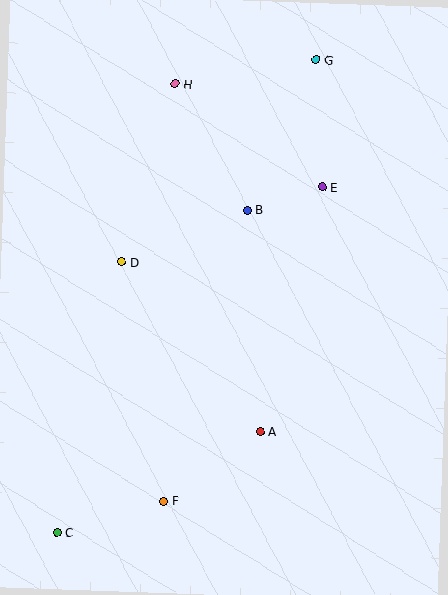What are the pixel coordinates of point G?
Point G is at (316, 60).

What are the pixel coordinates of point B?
Point B is at (247, 210).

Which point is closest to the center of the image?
Point B at (247, 210) is closest to the center.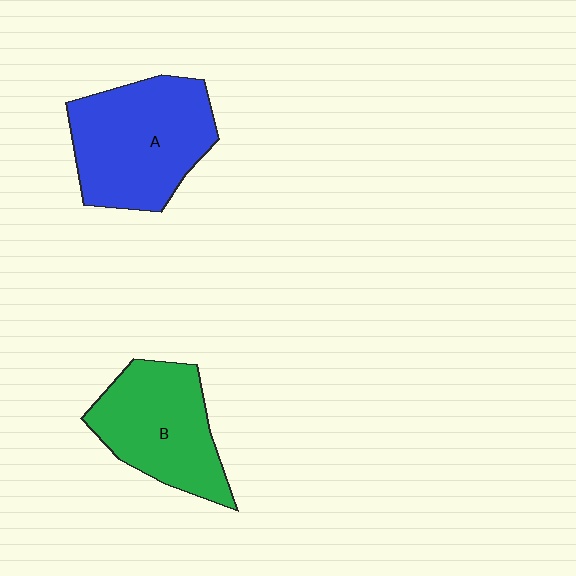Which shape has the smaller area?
Shape B (green).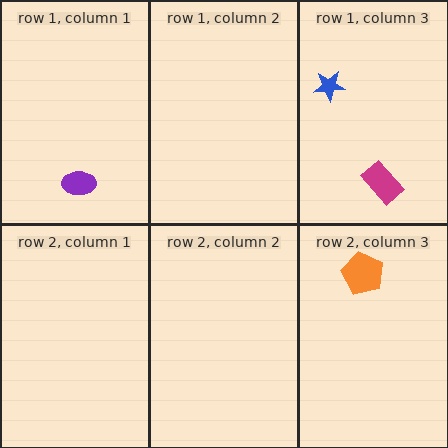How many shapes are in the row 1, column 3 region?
2.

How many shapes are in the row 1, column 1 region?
1.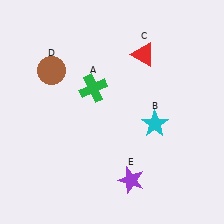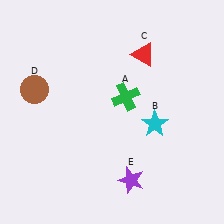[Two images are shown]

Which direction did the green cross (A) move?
The green cross (A) moved right.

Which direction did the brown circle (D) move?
The brown circle (D) moved down.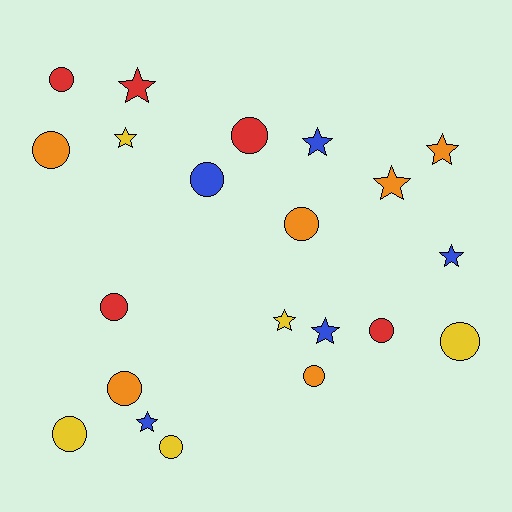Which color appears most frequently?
Orange, with 6 objects.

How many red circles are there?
There are 4 red circles.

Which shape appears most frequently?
Circle, with 12 objects.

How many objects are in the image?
There are 21 objects.